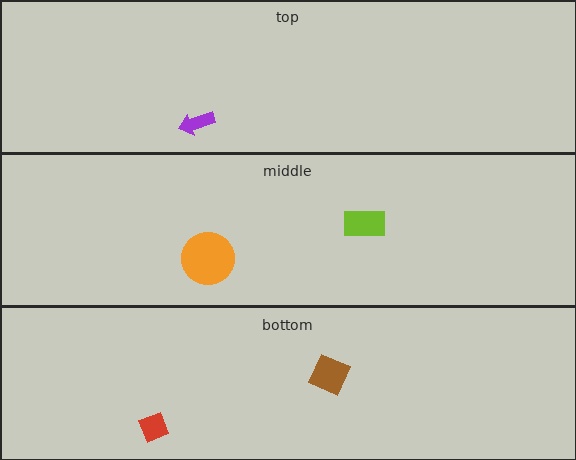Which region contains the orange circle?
The middle region.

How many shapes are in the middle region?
2.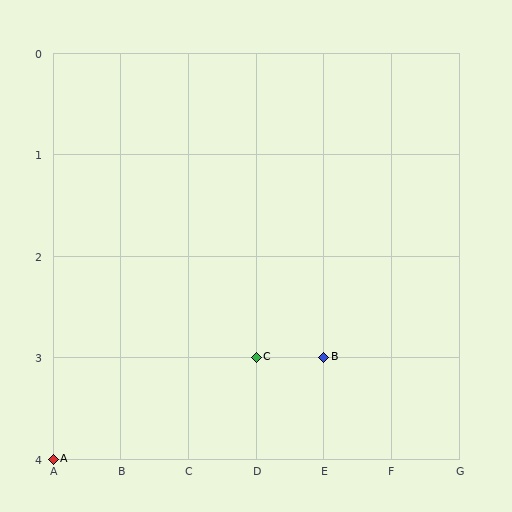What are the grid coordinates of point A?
Point A is at grid coordinates (A, 4).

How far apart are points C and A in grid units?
Points C and A are 3 columns and 1 row apart (about 3.2 grid units diagonally).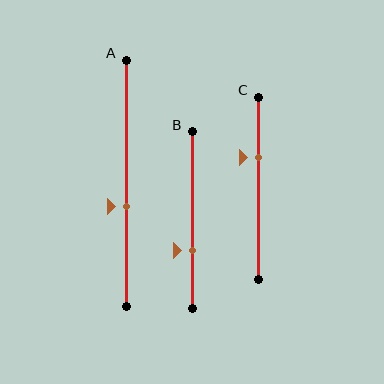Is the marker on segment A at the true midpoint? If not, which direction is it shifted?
No, the marker on segment A is shifted downward by about 9% of the segment length.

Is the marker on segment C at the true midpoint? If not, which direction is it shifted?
No, the marker on segment C is shifted upward by about 17% of the segment length.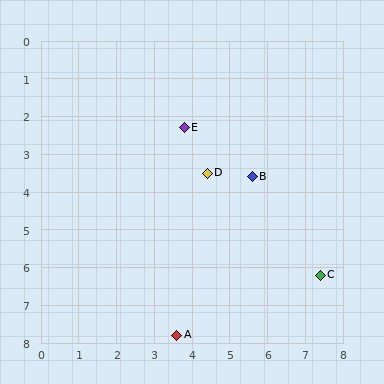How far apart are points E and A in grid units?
Points E and A are about 5.5 grid units apart.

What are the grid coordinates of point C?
Point C is at approximately (7.4, 6.2).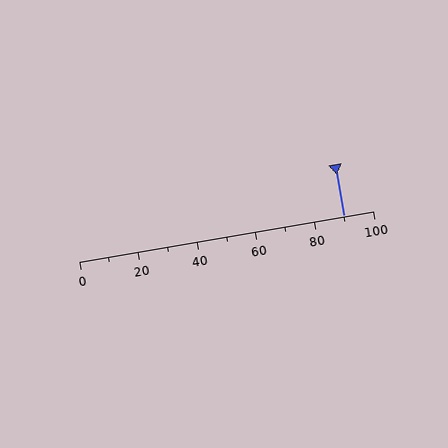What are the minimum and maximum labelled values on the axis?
The axis runs from 0 to 100.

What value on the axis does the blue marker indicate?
The marker indicates approximately 90.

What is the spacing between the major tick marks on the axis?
The major ticks are spaced 20 apart.